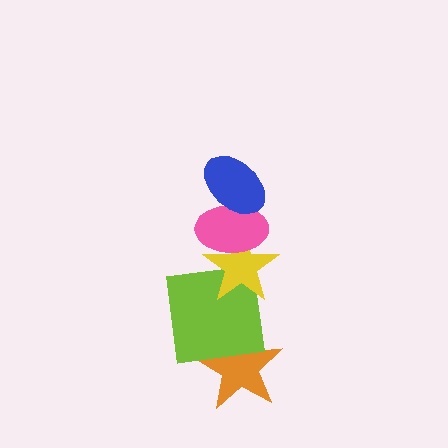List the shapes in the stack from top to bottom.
From top to bottom: the blue ellipse, the pink ellipse, the yellow star, the lime square, the orange star.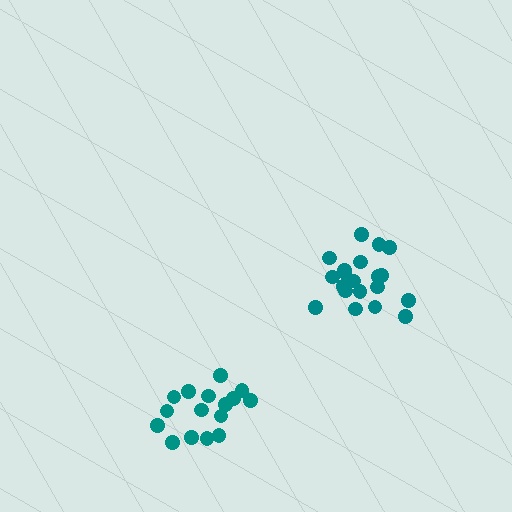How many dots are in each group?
Group 1: 21 dots, Group 2: 16 dots (37 total).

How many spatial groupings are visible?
There are 2 spatial groupings.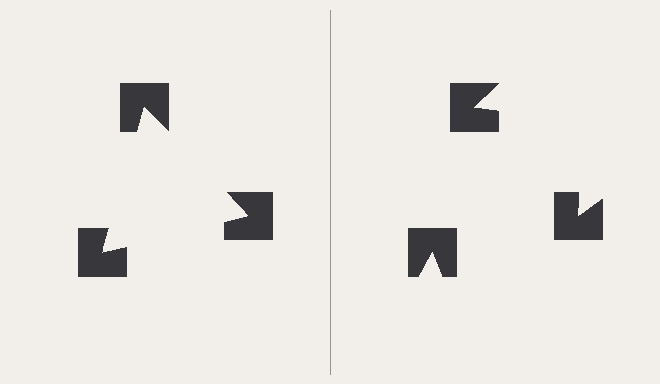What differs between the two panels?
The notched squares are positioned identically on both sides; only the wedge orientations differ. On the left they align to a triangle; on the right they are misaligned.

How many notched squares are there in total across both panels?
6 — 3 on each side.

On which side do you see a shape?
An illusory triangle appears on the left side. On the right side the wedge cuts are rotated, so no coherent shape forms.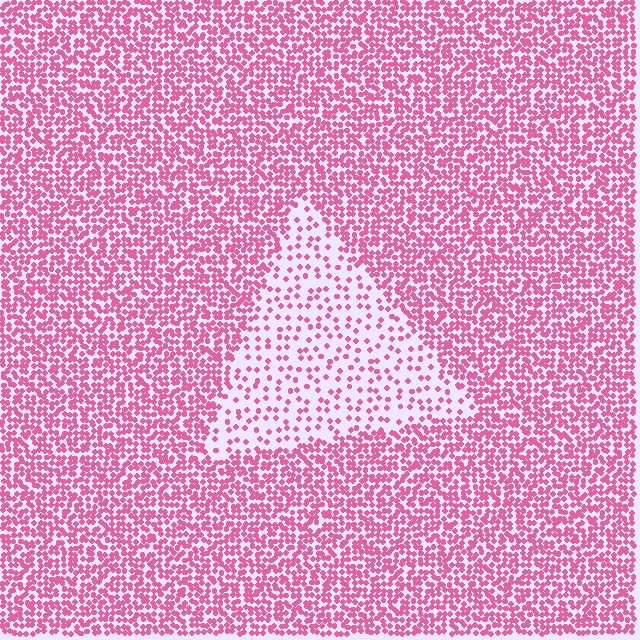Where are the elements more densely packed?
The elements are more densely packed outside the triangle boundary.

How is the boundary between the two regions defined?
The boundary is defined by a change in element density (approximately 2.8x ratio). All elements are the same color, size, and shape.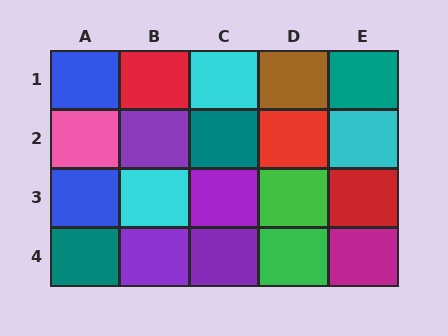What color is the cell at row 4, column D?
Green.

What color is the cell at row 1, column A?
Blue.